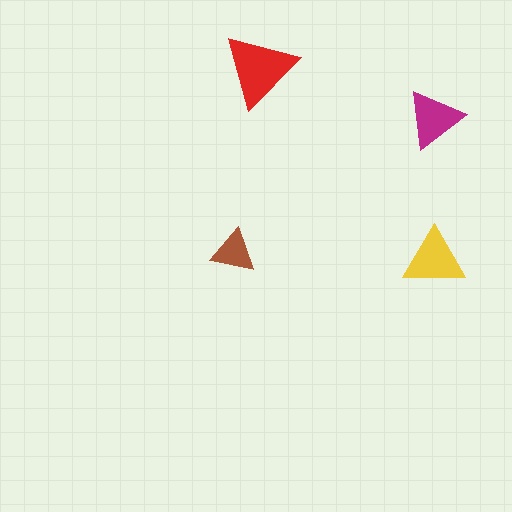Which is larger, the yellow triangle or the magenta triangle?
The yellow one.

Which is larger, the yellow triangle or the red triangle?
The red one.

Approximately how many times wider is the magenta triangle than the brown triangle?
About 1.5 times wider.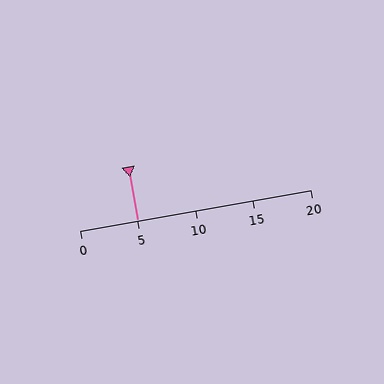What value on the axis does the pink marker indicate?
The marker indicates approximately 5.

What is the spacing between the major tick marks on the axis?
The major ticks are spaced 5 apart.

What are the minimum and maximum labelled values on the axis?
The axis runs from 0 to 20.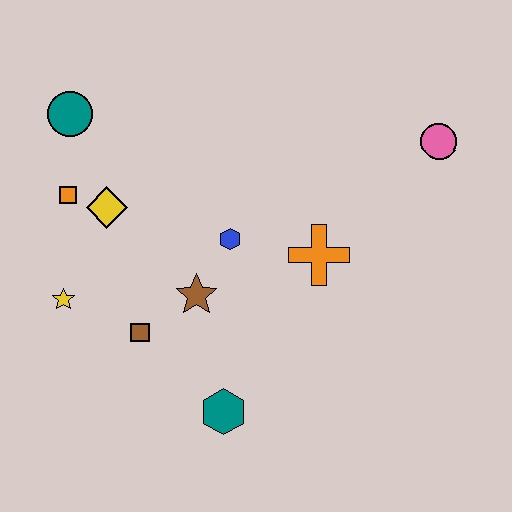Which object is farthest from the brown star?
The pink circle is farthest from the brown star.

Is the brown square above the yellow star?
No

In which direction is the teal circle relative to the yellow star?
The teal circle is above the yellow star.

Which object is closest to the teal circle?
The orange square is closest to the teal circle.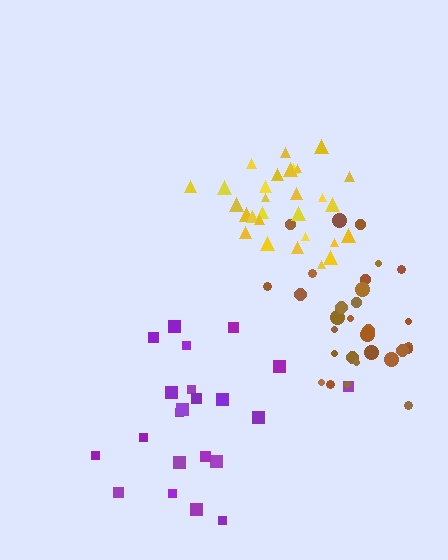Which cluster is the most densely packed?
Yellow.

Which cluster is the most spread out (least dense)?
Purple.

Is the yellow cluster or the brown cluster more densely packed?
Yellow.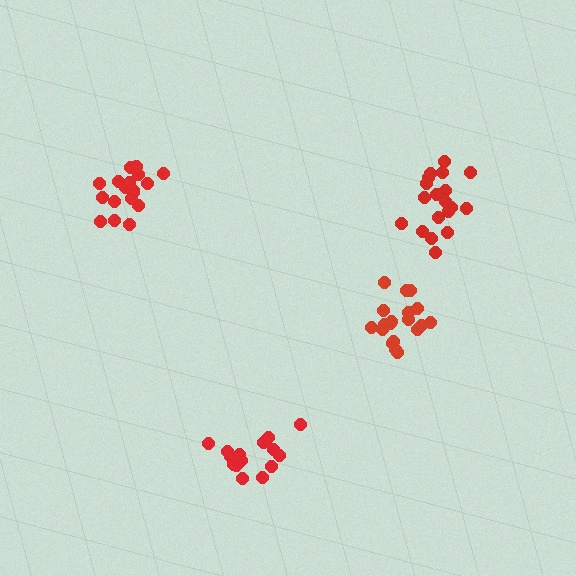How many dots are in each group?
Group 1: 18 dots, Group 2: 19 dots, Group 3: 15 dots, Group 4: 19 dots (71 total).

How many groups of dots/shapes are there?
There are 4 groups.